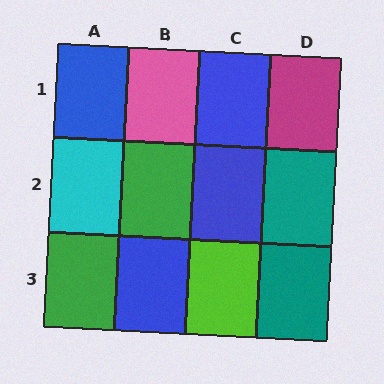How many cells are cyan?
1 cell is cyan.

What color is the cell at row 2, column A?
Cyan.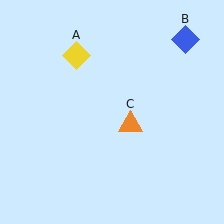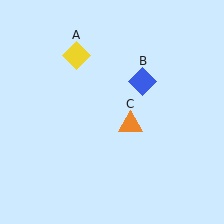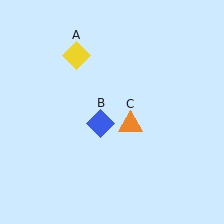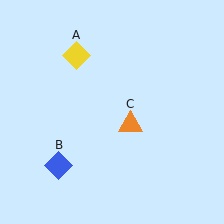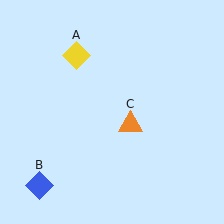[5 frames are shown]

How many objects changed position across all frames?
1 object changed position: blue diamond (object B).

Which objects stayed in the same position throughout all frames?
Yellow diamond (object A) and orange triangle (object C) remained stationary.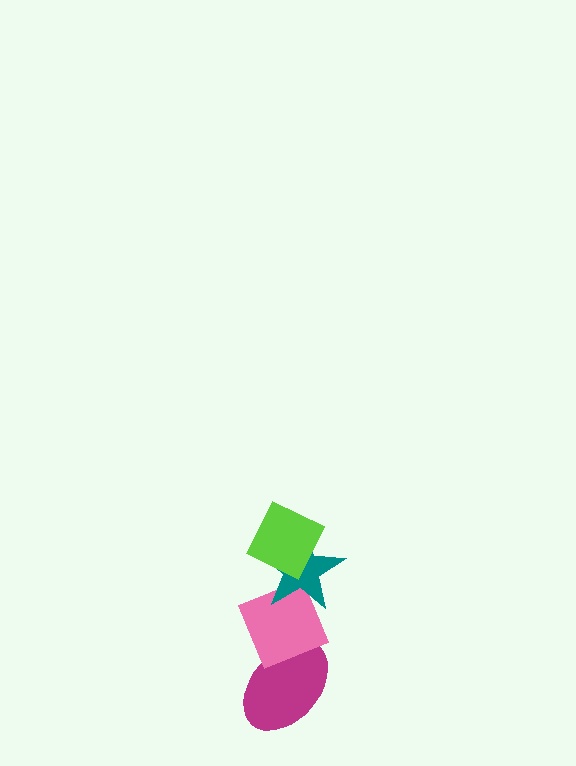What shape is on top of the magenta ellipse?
The pink diamond is on top of the magenta ellipse.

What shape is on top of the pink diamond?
The teal star is on top of the pink diamond.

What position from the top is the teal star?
The teal star is 2nd from the top.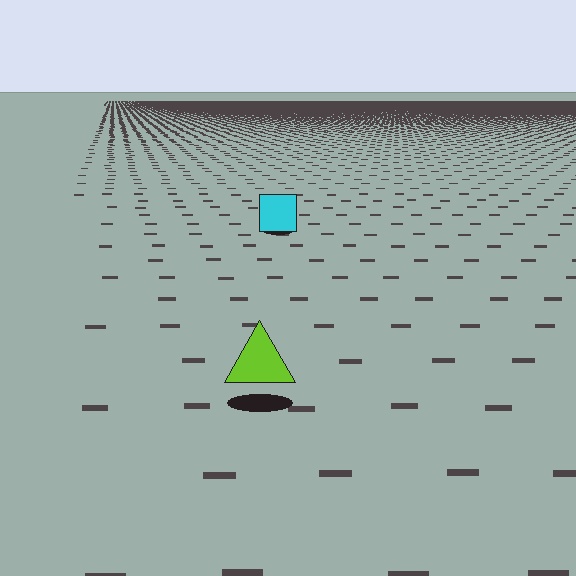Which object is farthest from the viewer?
The cyan square is farthest from the viewer. It appears smaller and the ground texture around it is denser.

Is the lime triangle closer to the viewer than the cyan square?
Yes. The lime triangle is closer — you can tell from the texture gradient: the ground texture is coarser near it.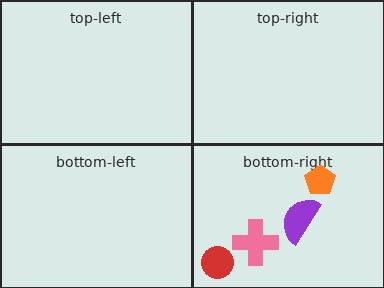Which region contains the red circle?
The bottom-right region.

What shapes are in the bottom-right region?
The pink cross, the red circle, the purple semicircle, the orange pentagon.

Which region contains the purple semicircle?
The bottom-right region.